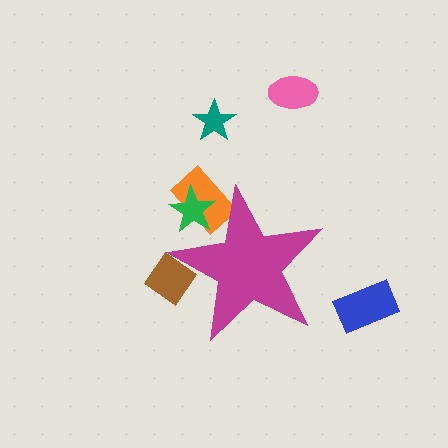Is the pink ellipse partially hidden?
No, the pink ellipse is fully visible.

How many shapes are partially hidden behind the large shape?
3 shapes are partially hidden.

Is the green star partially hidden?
Yes, the green star is partially hidden behind the magenta star.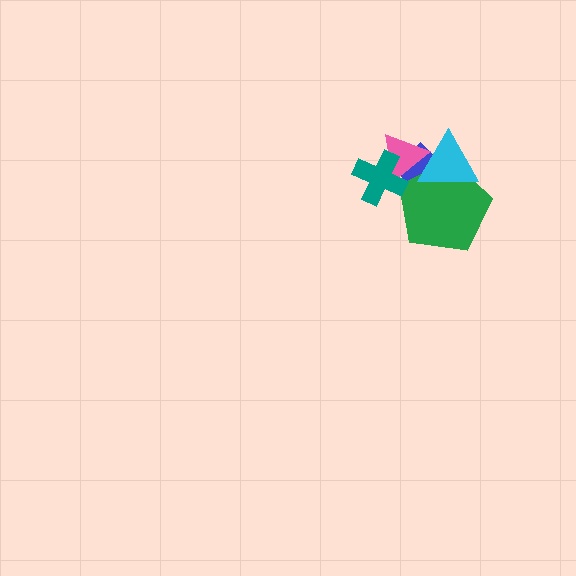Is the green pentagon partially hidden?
Yes, it is partially covered by another shape.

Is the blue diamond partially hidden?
Yes, it is partially covered by another shape.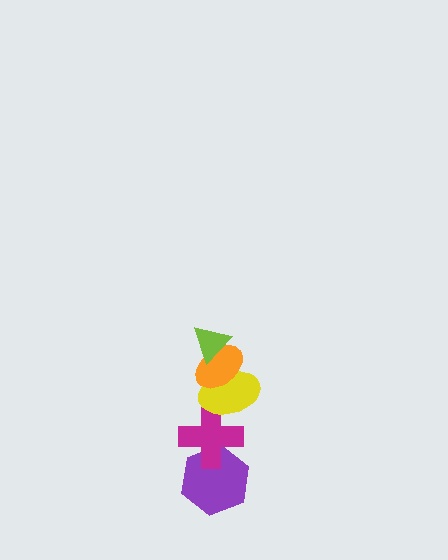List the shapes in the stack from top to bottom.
From top to bottom: the lime triangle, the orange ellipse, the yellow ellipse, the magenta cross, the purple hexagon.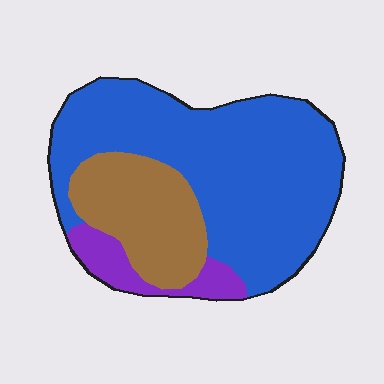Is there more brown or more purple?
Brown.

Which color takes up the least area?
Purple, at roughly 10%.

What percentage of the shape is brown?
Brown takes up less than a quarter of the shape.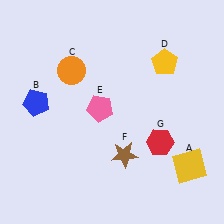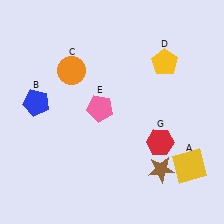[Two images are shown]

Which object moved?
The brown star (F) moved right.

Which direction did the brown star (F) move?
The brown star (F) moved right.